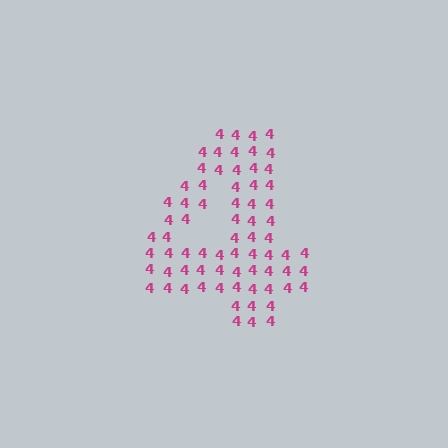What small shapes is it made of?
It is made of small digit 4's.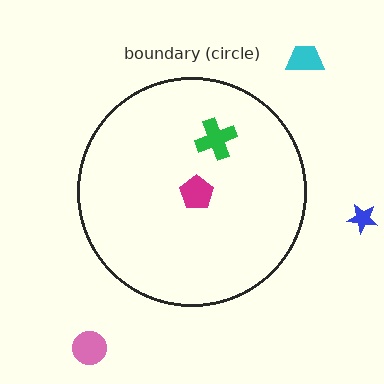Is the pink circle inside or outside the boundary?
Outside.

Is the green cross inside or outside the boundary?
Inside.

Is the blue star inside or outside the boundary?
Outside.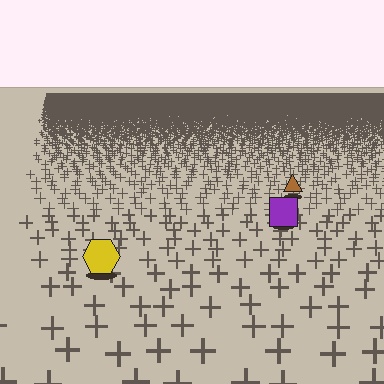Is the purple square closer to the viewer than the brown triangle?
Yes. The purple square is closer — you can tell from the texture gradient: the ground texture is coarser near it.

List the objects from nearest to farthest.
From nearest to farthest: the yellow hexagon, the purple square, the brown triangle.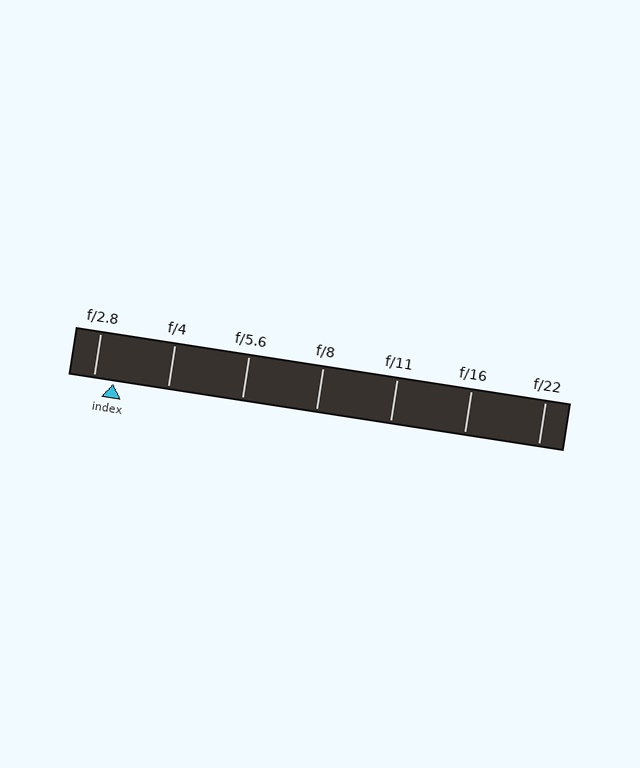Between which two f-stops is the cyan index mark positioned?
The index mark is between f/2.8 and f/4.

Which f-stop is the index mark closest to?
The index mark is closest to f/2.8.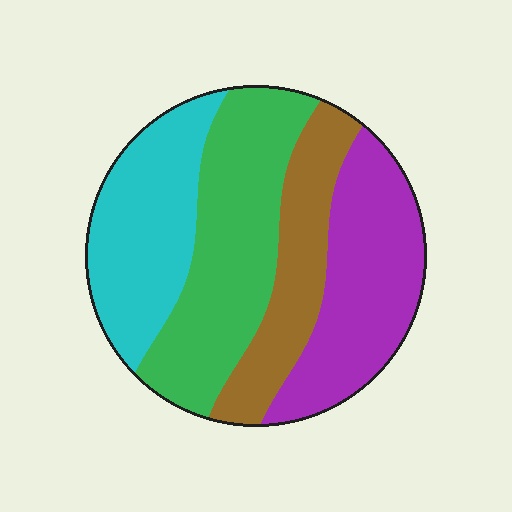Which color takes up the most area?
Green, at roughly 30%.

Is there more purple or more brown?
Purple.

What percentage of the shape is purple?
Purple takes up about one quarter (1/4) of the shape.